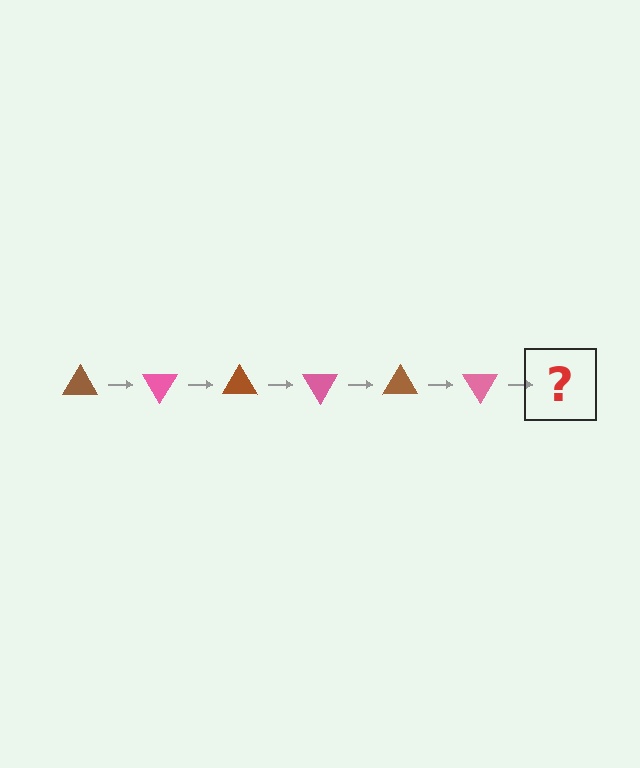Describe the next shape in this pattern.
It should be a brown triangle, rotated 360 degrees from the start.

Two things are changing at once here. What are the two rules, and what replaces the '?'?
The two rules are that it rotates 60 degrees each step and the color cycles through brown and pink. The '?' should be a brown triangle, rotated 360 degrees from the start.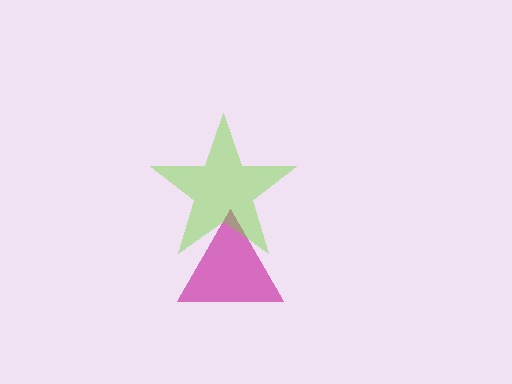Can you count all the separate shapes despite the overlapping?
Yes, there are 2 separate shapes.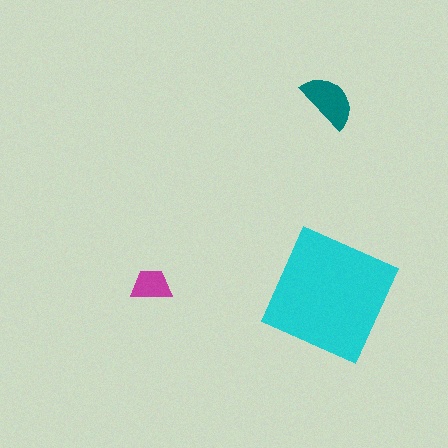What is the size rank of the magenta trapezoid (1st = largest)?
3rd.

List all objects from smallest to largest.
The magenta trapezoid, the teal semicircle, the cyan square.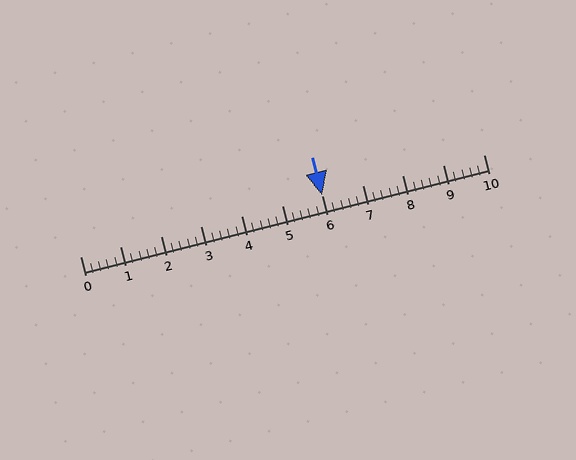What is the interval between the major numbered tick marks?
The major tick marks are spaced 1 units apart.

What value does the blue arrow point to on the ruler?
The blue arrow points to approximately 6.0.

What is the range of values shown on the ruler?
The ruler shows values from 0 to 10.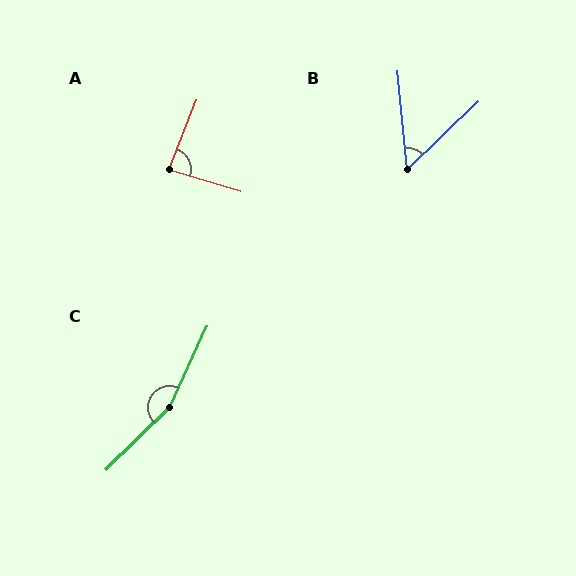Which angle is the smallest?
B, at approximately 51 degrees.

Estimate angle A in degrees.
Approximately 86 degrees.